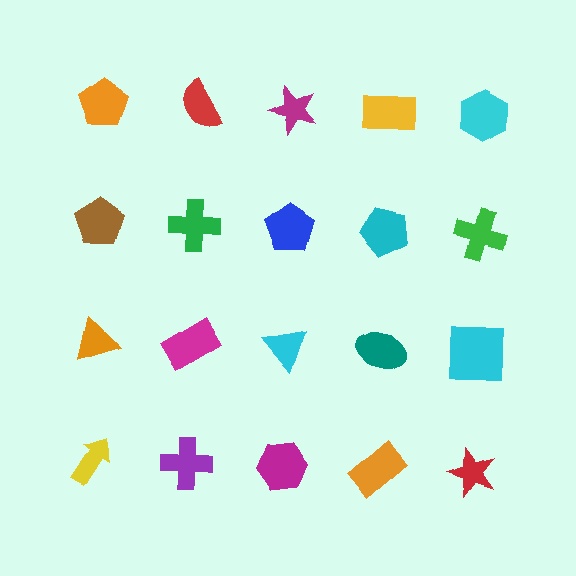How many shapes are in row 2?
5 shapes.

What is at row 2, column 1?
A brown pentagon.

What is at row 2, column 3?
A blue pentagon.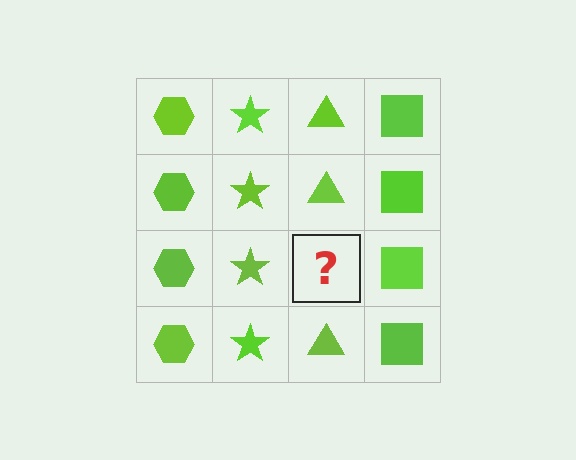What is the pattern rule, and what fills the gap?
The rule is that each column has a consistent shape. The gap should be filled with a lime triangle.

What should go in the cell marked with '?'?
The missing cell should contain a lime triangle.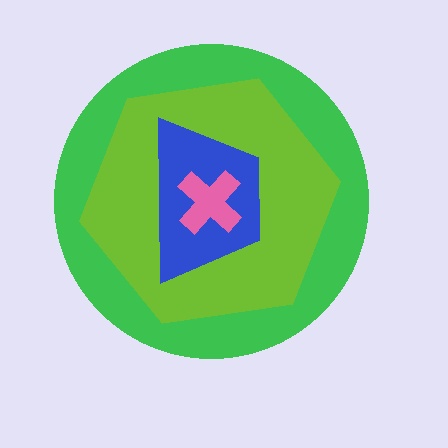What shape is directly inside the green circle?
The lime hexagon.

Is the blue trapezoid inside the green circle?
Yes.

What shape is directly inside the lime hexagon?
The blue trapezoid.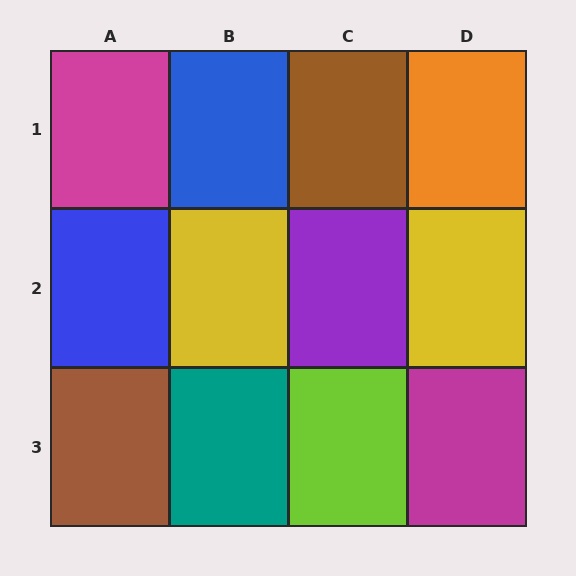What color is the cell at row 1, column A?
Magenta.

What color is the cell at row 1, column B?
Blue.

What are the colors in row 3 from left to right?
Brown, teal, lime, magenta.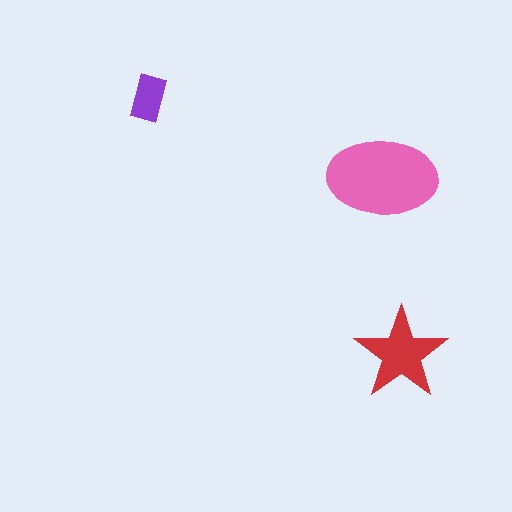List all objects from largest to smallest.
The pink ellipse, the red star, the purple rectangle.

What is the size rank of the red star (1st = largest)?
2nd.